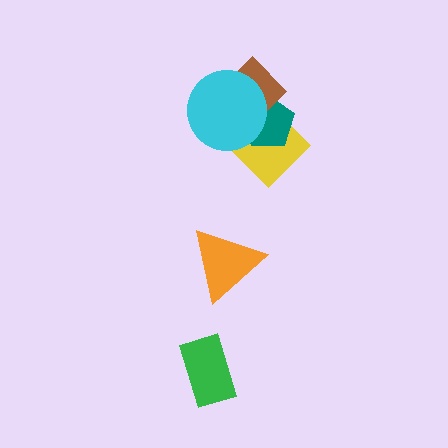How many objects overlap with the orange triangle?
0 objects overlap with the orange triangle.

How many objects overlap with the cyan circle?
3 objects overlap with the cyan circle.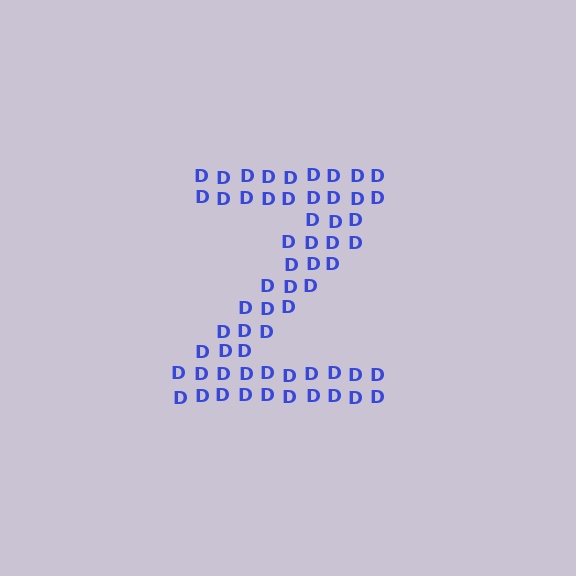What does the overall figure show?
The overall figure shows the letter Z.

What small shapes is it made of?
It is made of small letter D's.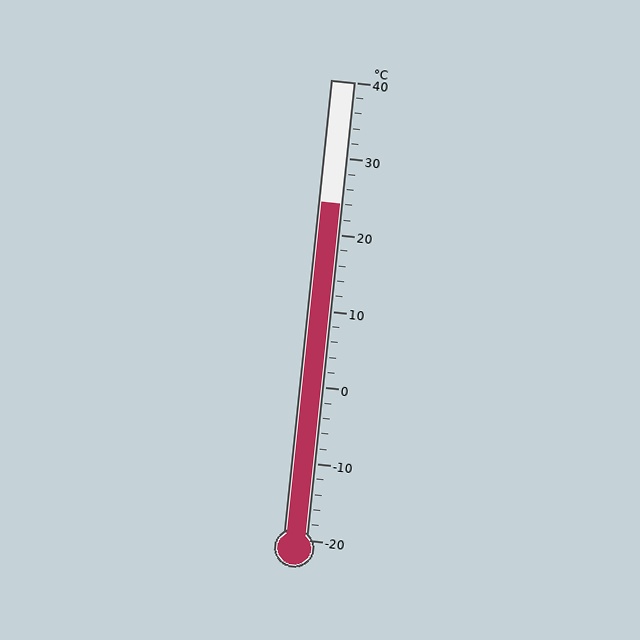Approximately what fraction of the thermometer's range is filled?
The thermometer is filled to approximately 75% of its range.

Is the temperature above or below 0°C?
The temperature is above 0°C.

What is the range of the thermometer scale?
The thermometer scale ranges from -20°C to 40°C.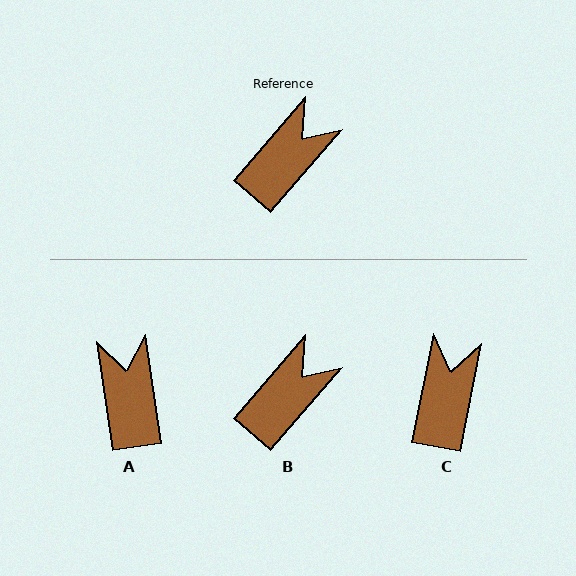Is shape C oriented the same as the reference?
No, it is off by about 30 degrees.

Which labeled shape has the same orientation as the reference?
B.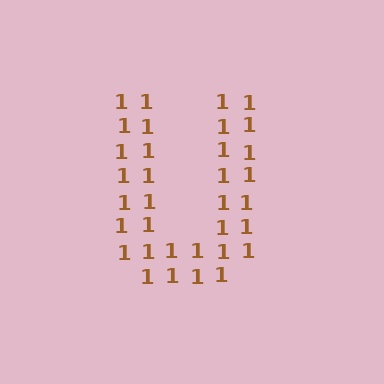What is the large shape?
The large shape is the letter U.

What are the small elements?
The small elements are digit 1's.